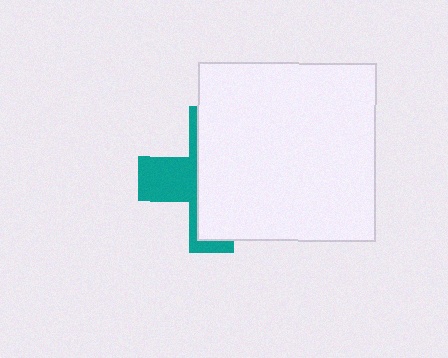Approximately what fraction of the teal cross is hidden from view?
Roughly 65% of the teal cross is hidden behind the white square.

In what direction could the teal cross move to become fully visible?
The teal cross could move left. That would shift it out from behind the white square entirely.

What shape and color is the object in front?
The object in front is a white square.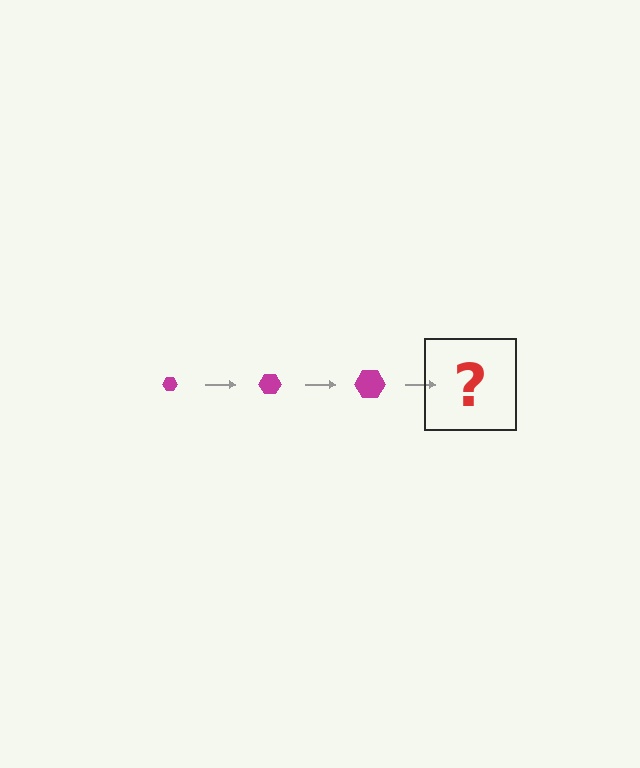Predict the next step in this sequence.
The next step is a magenta hexagon, larger than the previous one.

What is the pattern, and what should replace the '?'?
The pattern is that the hexagon gets progressively larger each step. The '?' should be a magenta hexagon, larger than the previous one.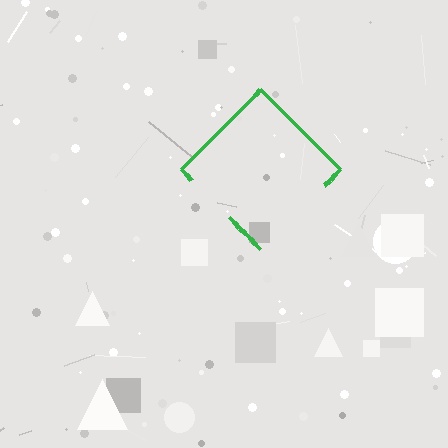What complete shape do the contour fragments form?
The contour fragments form a diamond.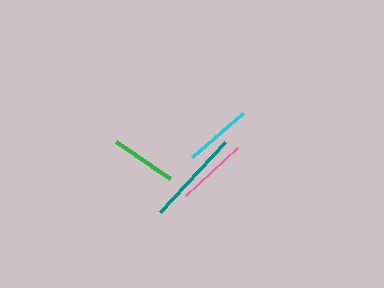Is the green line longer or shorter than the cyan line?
The cyan line is longer than the green line.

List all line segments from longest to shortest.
From longest to shortest: teal, pink, cyan, green.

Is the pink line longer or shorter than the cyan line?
The pink line is longer than the cyan line.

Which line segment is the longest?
The teal line is the longest at approximately 96 pixels.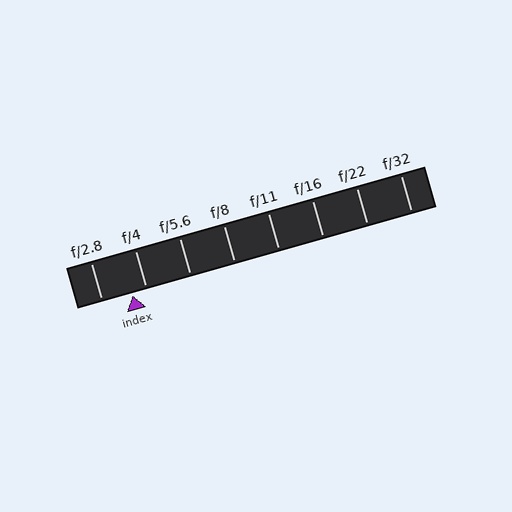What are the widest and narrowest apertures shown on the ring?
The widest aperture shown is f/2.8 and the narrowest is f/32.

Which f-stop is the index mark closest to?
The index mark is closest to f/4.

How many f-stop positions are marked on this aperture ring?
There are 8 f-stop positions marked.